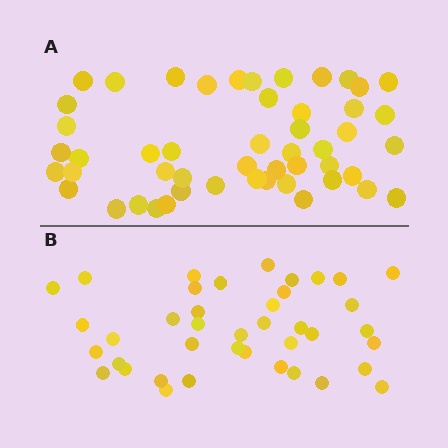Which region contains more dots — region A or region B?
Region A (the top region) has more dots.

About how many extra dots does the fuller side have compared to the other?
Region A has roughly 10 or so more dots than region B.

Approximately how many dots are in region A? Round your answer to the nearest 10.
About 50 dots.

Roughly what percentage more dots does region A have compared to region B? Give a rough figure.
About 25% more.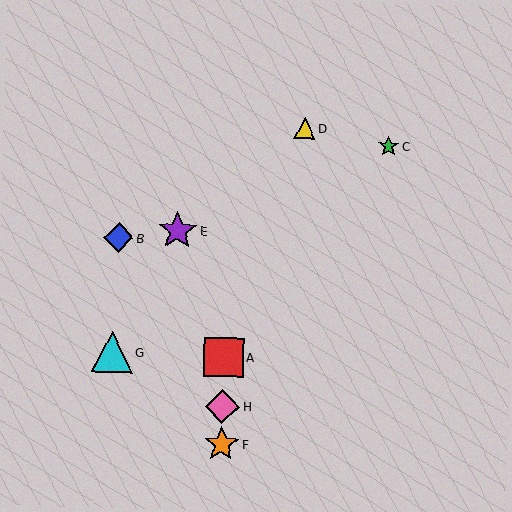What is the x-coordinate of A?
Object A is at x≈224.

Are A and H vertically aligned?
Yes, both are at x≈224.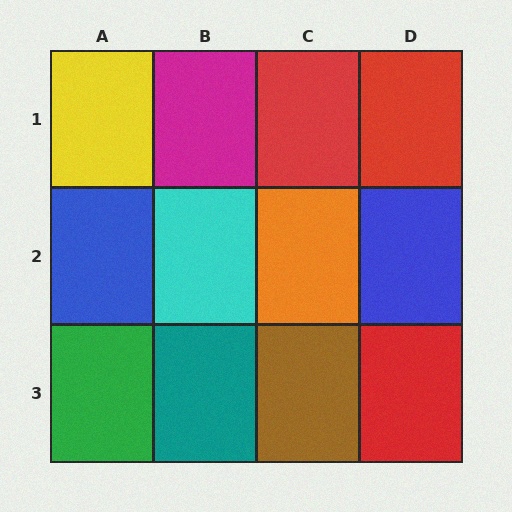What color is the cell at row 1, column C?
Red.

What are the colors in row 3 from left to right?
Green, teal, brown, red.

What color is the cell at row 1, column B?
Magenta.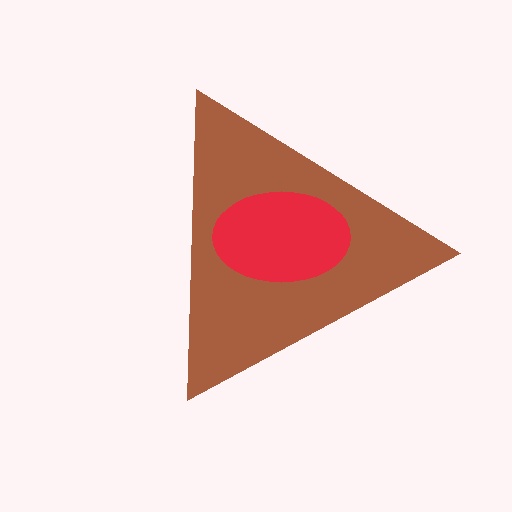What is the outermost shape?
The brown triangle.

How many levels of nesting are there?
2.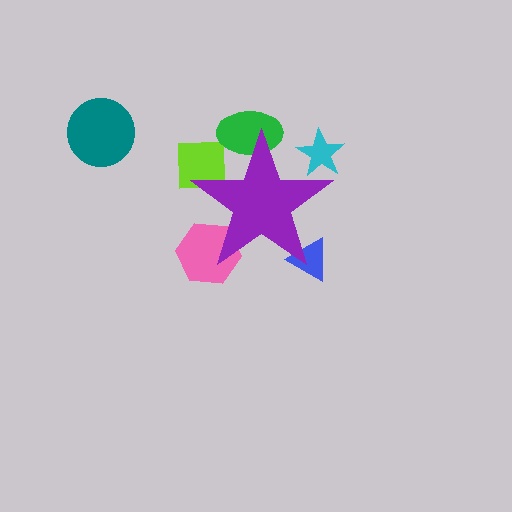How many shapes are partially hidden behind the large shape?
5 shapes are partially hidden.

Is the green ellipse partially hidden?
Yes, the green ellipse is partially hidden behind the purple star.